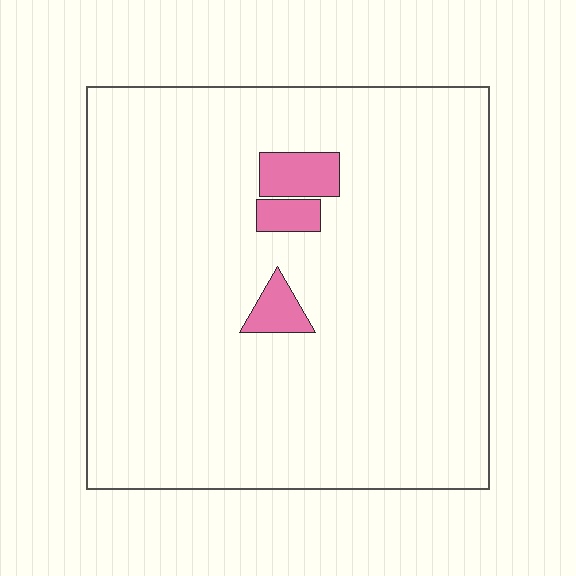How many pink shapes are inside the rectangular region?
3.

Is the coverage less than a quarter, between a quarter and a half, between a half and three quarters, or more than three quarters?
Less than a quarter.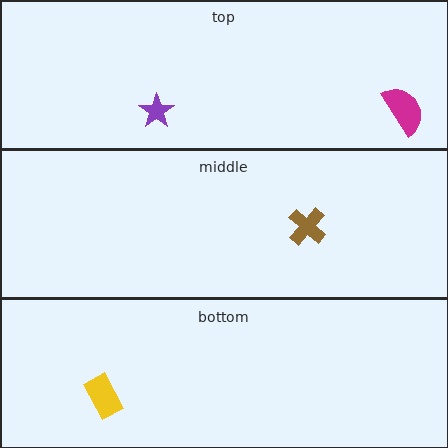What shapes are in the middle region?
The brown cross.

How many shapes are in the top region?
2.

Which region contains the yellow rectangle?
The bottom region.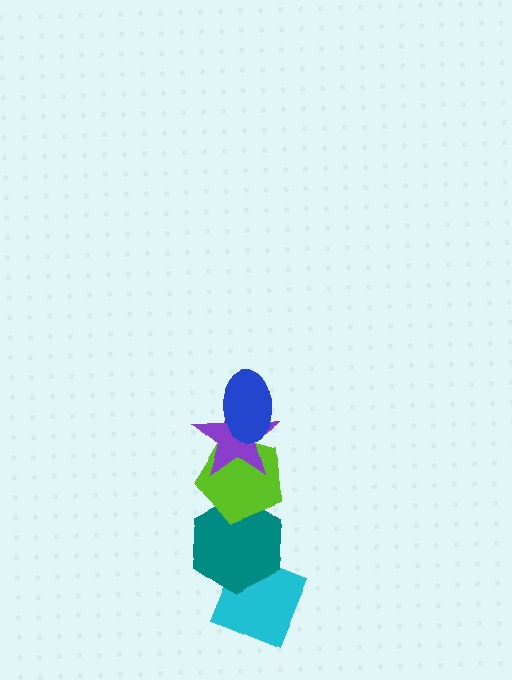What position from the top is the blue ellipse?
The blue ellipse is 1st from the top.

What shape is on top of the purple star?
The blue ellipse is on top of the purple star.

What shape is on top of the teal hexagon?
The lime pentagon is on top of the teal hexagon.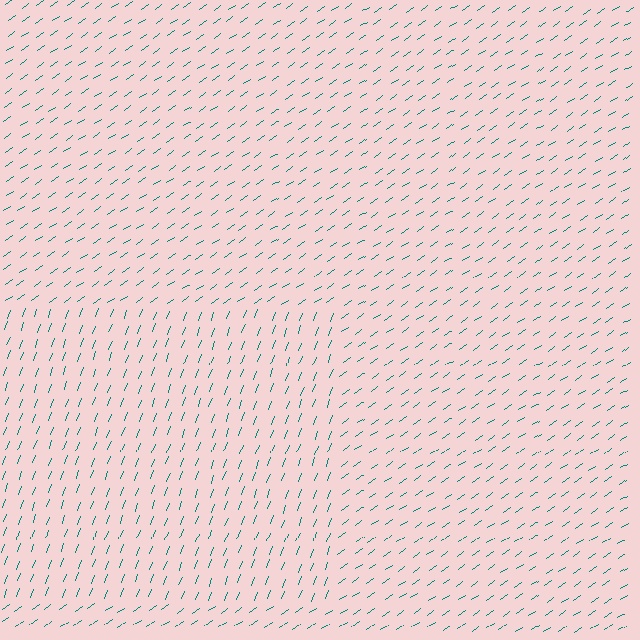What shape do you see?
I see a rectangle.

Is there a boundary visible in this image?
Yes, there is a texture boundary formed by a change in line orientation.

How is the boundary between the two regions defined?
The boundary is defined purely by a change in line orientation (approximately 35 degrees difference). All lines are the same color and thickness.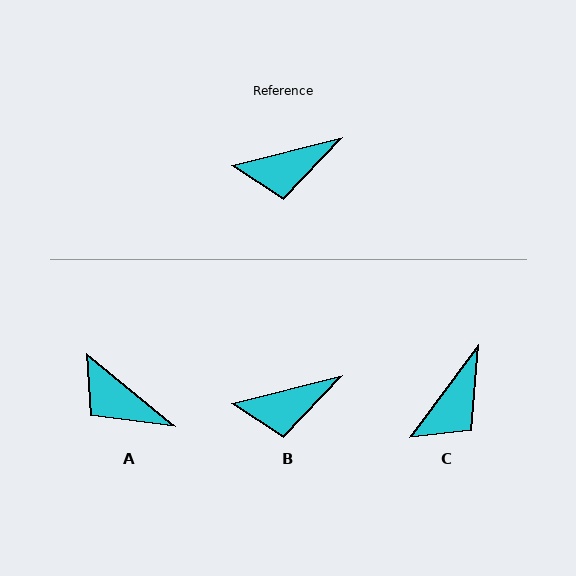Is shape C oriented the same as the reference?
No, it is off by about 39 degrees.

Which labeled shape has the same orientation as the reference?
B.